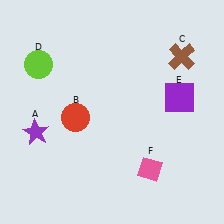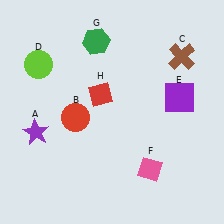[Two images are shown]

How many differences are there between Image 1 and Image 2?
There are 2 differences between the two images.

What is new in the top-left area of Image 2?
A green hexagon (G) was added in the top-left area of Image 2.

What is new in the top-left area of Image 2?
A red diamond (H) was added in the top-left area of Image 2.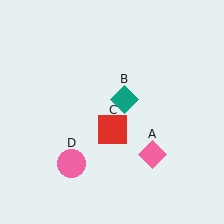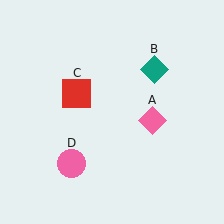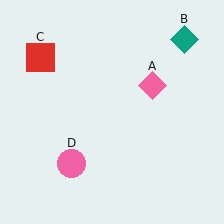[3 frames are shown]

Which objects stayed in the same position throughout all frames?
Pink circle (object D) remained stationary.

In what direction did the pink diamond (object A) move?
The pink diamond (object A) moved up.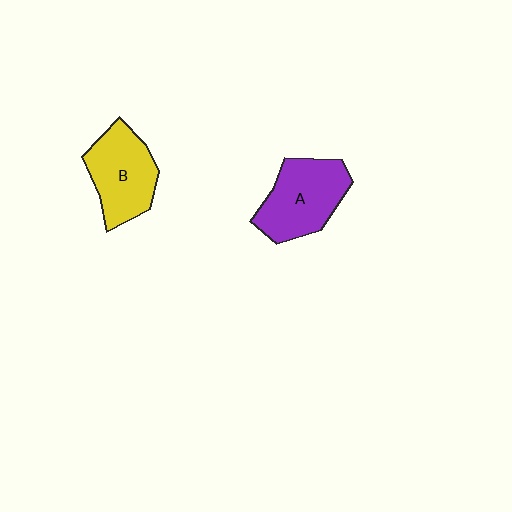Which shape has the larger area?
Shape A (purple).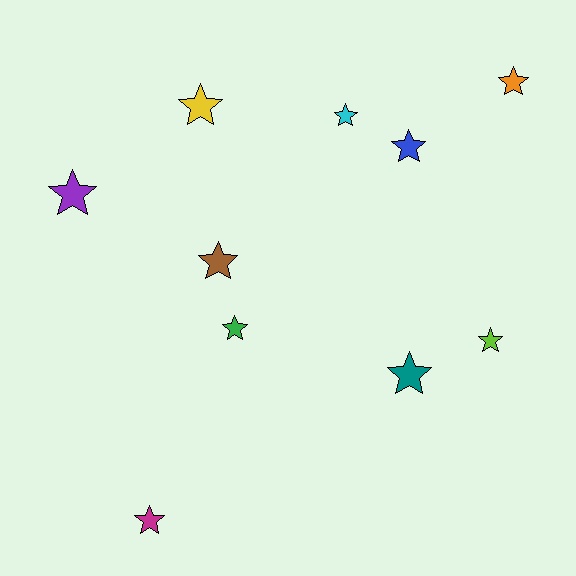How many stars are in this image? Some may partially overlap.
There are 10 stars.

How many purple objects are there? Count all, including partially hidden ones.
There is 1 purple object.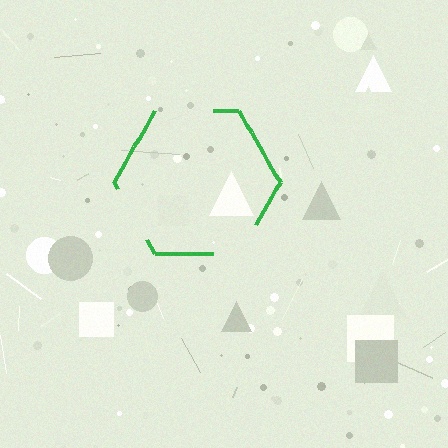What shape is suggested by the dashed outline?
The dashed outline suggests a hexagon.